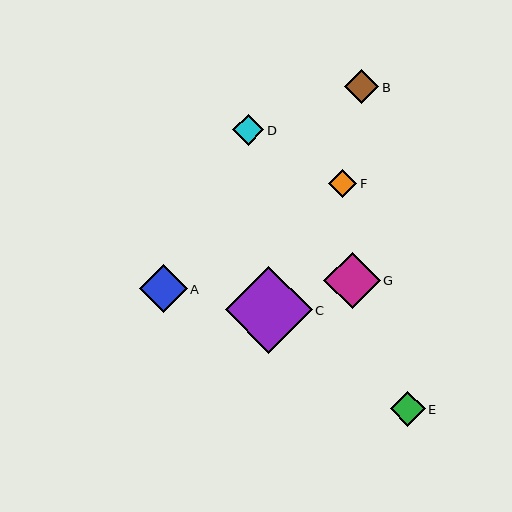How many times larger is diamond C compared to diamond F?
Diamond C is approximately 3.1 times the size of diamond F.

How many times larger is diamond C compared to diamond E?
Diamond C is approximately 2.5 times the size of diamond E.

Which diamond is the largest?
Diamond C is the largest with a size of approximately 87 pixels.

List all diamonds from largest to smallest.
From largest to smallest: C, G, A, E, B, D, F.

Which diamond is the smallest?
Diamond F is the smallest with a size of approximately 28 pixels.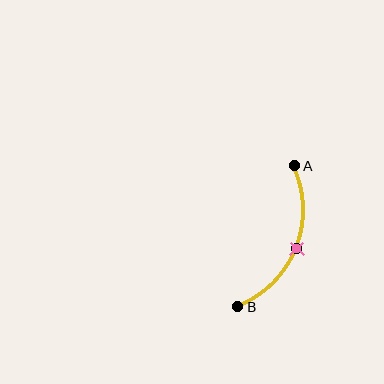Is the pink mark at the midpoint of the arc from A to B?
Yes. The pink mark lies on the arc at equal arc-length from both A and B — it is the arc midpoint.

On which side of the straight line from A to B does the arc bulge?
The arc bulges to the right of the straight line connecting A and B.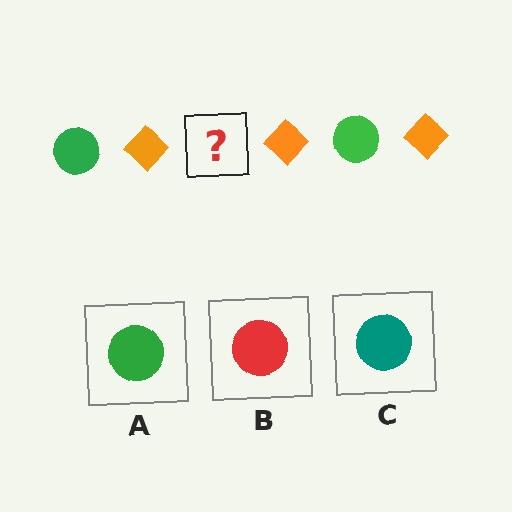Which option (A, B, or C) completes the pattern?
A.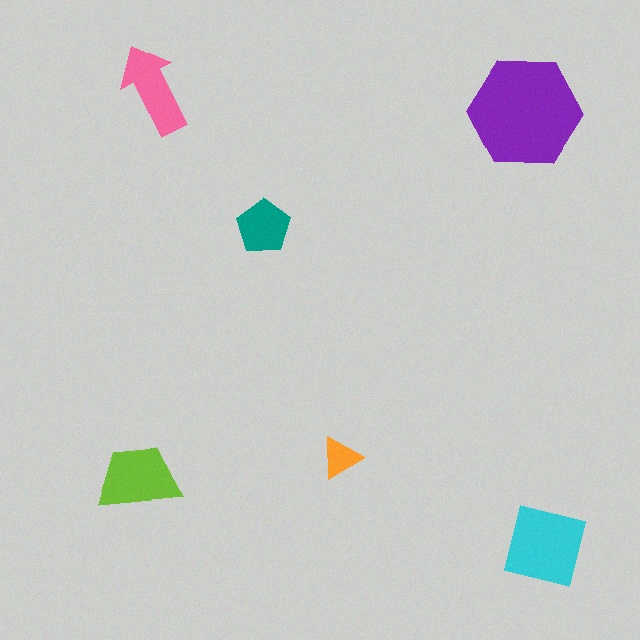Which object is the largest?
The purple hexagon.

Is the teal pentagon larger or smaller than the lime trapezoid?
Smaller.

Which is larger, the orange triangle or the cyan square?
The cyan square.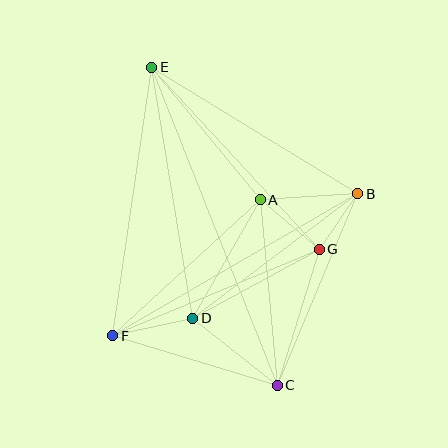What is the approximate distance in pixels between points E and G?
The distance between E and G is approximately 247 pixels.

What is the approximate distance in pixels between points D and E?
The distance between D and E is approximately 254 pixels.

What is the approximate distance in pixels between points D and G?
The distance between D and G is approximately 144 pixels.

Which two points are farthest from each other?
Points C and E are farthest from each other.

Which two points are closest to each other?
Points B and G are closest to each other.